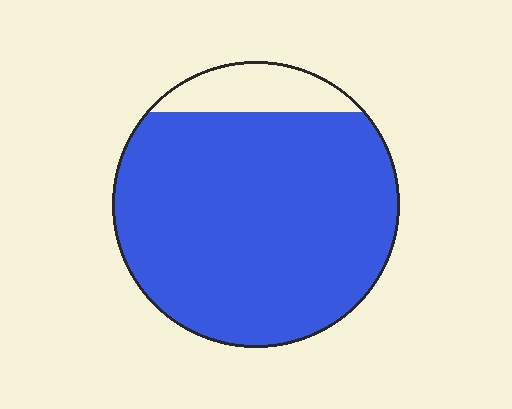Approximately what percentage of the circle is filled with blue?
Approximately 90%.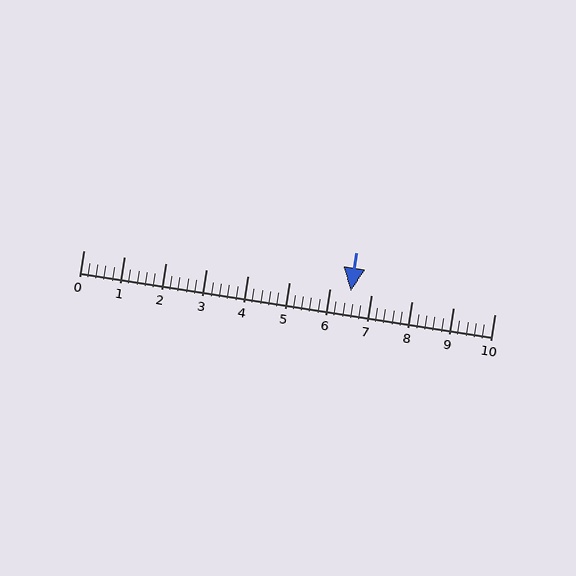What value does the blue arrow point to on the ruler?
The blue arrow points to approximately 6.5.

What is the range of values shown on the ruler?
The ruler shows values from 0 to 10.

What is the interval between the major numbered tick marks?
The major tick marks are spaced 1 units apart.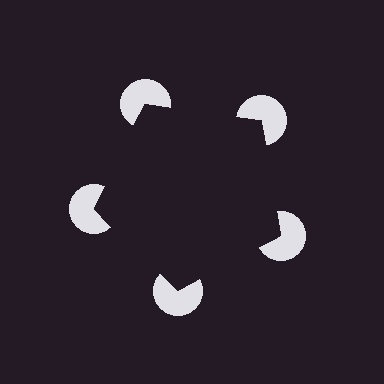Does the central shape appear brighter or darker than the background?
It typically appears slightly darker than the background, even though no actual brightness change is drawn.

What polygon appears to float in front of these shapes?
An illusory pentagon — its edges are inferred from the aligned wedge cuts in the pac-man discs, not physically drawn.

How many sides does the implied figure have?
5 sides.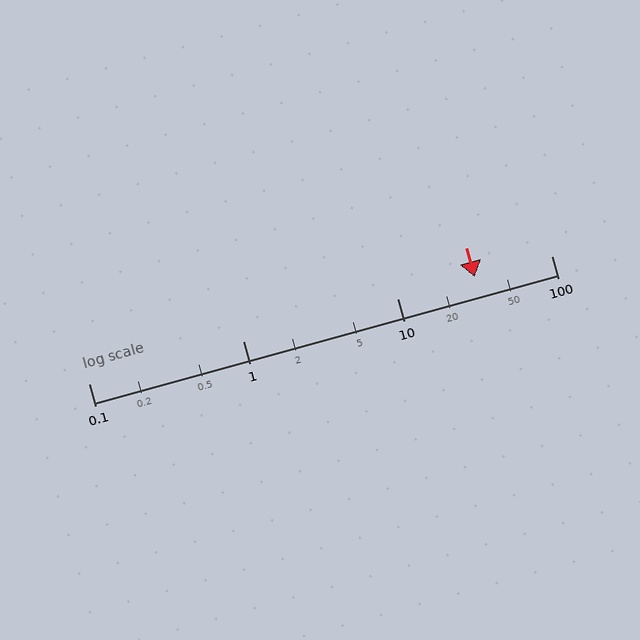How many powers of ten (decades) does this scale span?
The scale spans 3 decades, from 0.1 to 100.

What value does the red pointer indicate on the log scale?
The pointer indicates approximately 32.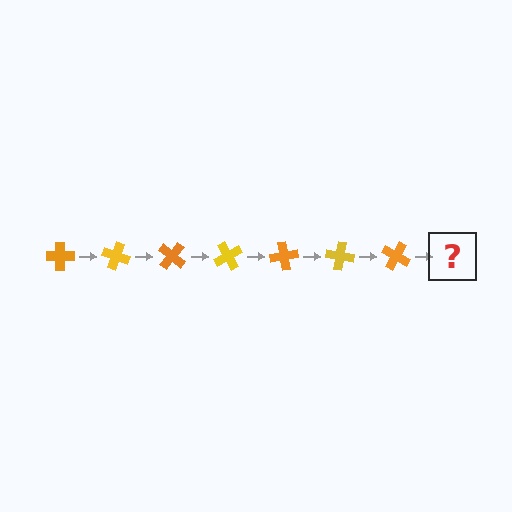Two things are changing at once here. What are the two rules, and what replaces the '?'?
The two rules are that it rotates 20 degrees each step and the color cycles through orange and yellow. The '?' should be a yellow cross, rotated 140 degrees from the start.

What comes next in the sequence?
The next element should be a yellow cross, rotated 140 degrees from the start.